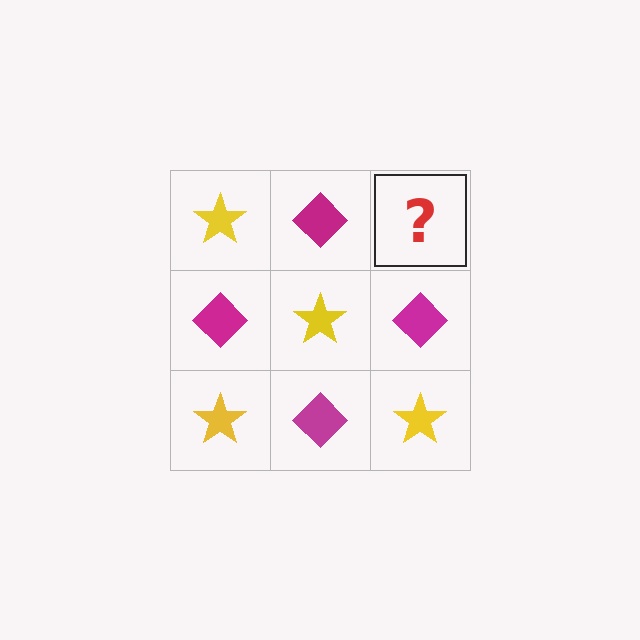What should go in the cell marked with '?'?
The missing cell should contain a yellow star.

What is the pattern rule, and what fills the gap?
The rule is that it alternates yellow star and magenta diamond in a checkerboard pattern. The gap should be filled with a yellow star.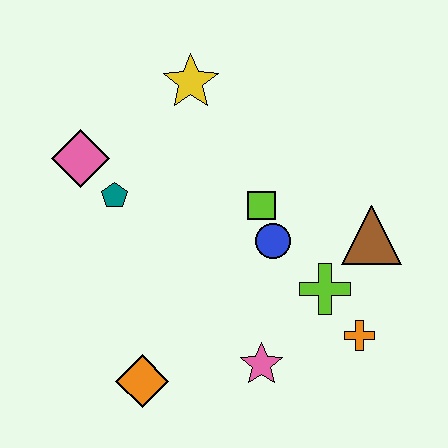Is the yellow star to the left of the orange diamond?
No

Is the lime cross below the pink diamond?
Yes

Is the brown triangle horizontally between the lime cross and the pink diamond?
No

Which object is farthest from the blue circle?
The pink diamond is farthest from the blue circle.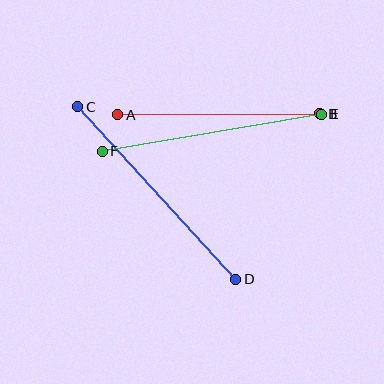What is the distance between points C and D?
The distance is approximately 234 pixels.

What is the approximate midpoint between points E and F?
The midpoint is at approximately (212, 133) pixels.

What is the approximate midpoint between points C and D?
The midpoint is at approximately (157, 193) pixels.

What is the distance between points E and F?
The distance is approximately 223 pixels.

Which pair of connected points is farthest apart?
Points C and D are farthest apart.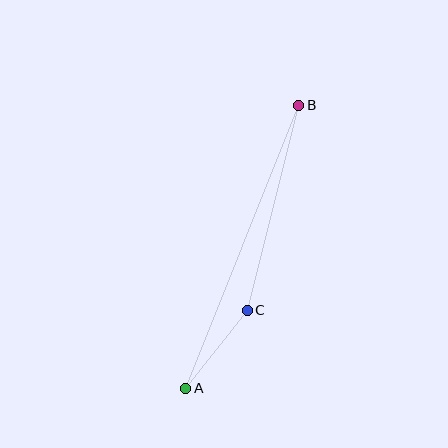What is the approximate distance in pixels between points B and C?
The distance between B and C is approximately 211 pixels.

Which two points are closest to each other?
Points A and C are closest to each other.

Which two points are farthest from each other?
Points A and B are farthest from each other.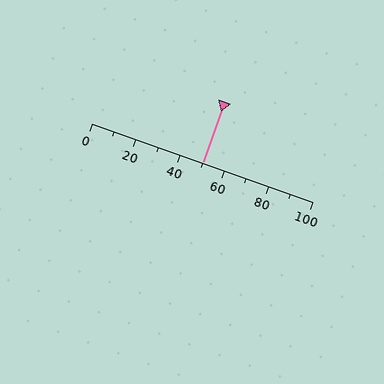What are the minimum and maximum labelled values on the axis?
The axis runs from 0 to 100.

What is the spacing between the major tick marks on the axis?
The major ticks are spaced 20 apart.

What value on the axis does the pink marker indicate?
The marker indicates approximately 50.